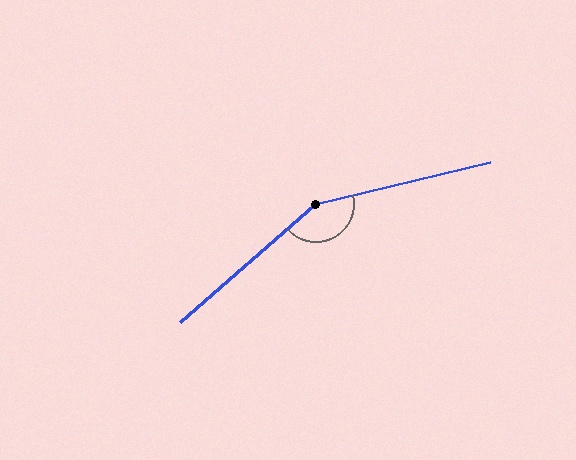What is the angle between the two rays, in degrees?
Approximately 152 degrees.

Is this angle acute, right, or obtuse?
It is obtuse.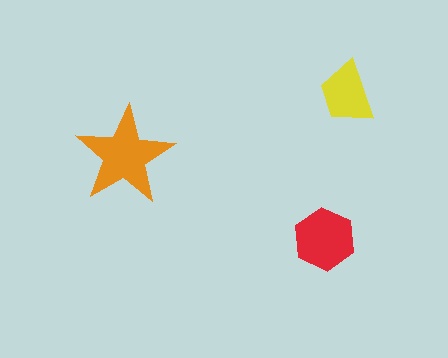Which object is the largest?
The orange star.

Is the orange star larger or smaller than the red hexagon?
Larger.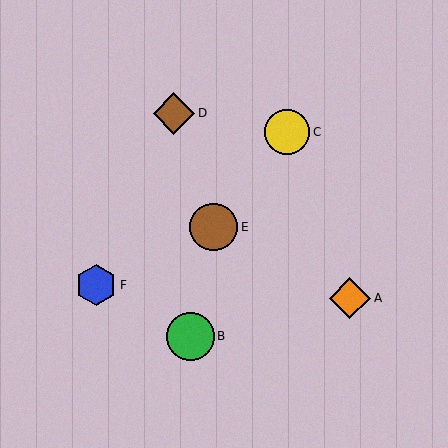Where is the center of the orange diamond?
The center of the orange diamond is at (350, 298).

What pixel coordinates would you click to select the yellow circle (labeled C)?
Click at (287, 132) to select the yellow circle C.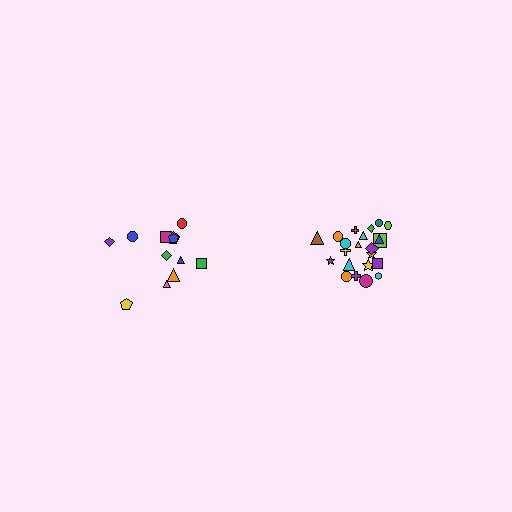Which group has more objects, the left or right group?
The right group.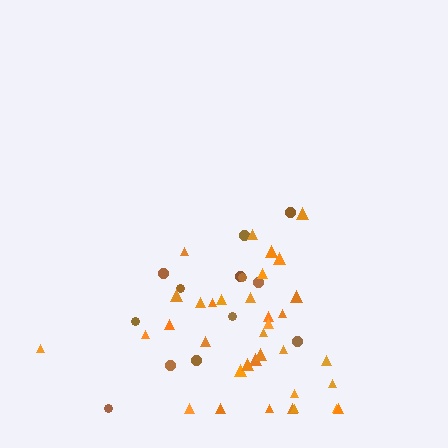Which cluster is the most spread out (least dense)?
Brown.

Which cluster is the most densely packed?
Orange.